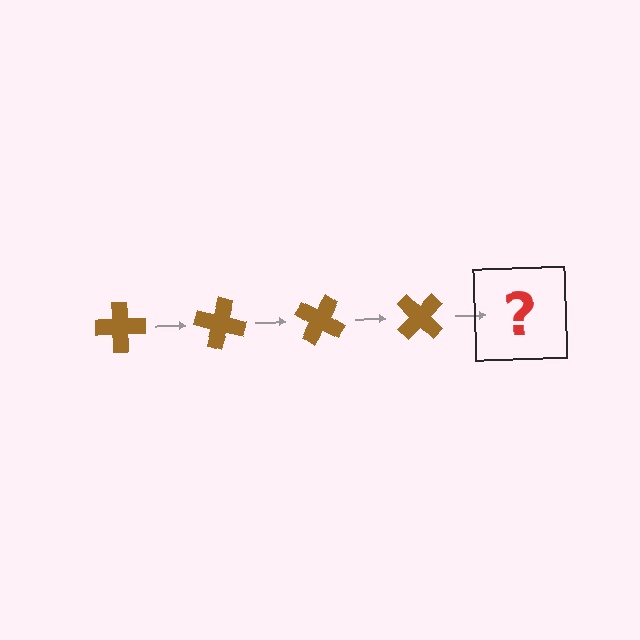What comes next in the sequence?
The next element should be a brown cross rotated 60 degrees.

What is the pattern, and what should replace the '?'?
The pattern is that the cross rotates 15 degrees each step. The '?' should be a brown cross rotated 60 degrees.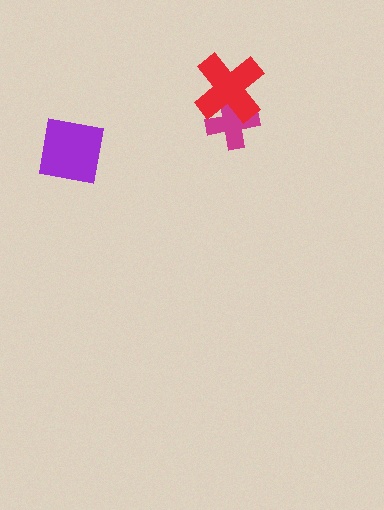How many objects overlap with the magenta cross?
1 object overlaps with the magenta cross.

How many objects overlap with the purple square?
0 objects overlap with the purple square.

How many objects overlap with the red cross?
1 object overlaps with the red cross.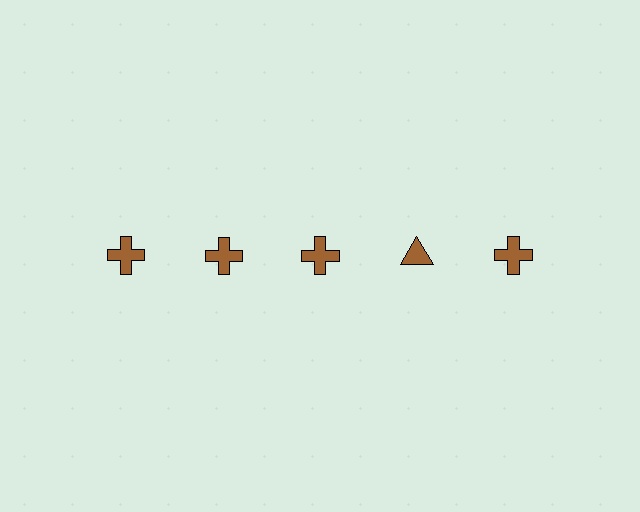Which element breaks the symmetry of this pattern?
The brown triangle in the top row, second from right column breaks the symmetry. All other shapes are brown crosses.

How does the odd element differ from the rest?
It has a different shape: triangle instead of cross.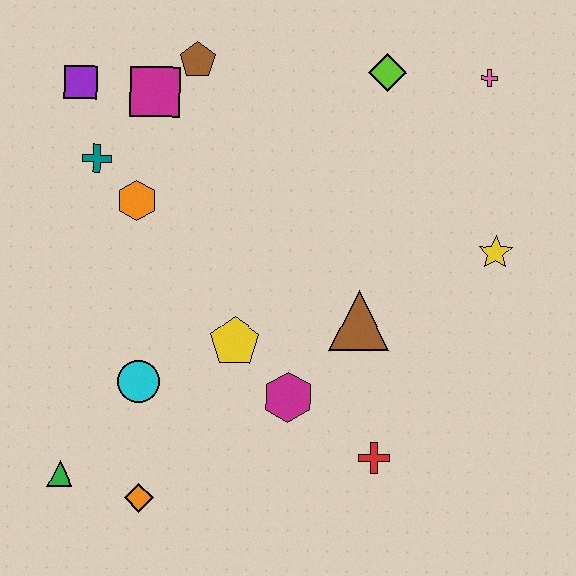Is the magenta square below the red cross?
No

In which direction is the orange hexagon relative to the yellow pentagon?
The orange hexagon is above the yellow pentagon.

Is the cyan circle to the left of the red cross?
Yes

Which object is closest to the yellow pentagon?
The magenta hexagon is closest to the yellow pentagon.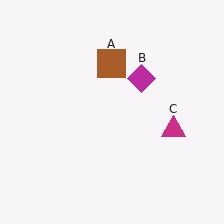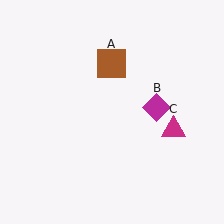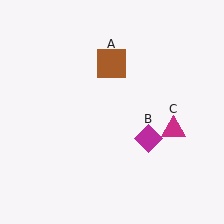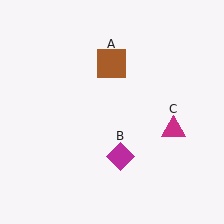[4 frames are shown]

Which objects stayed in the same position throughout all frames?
Brown square (object A) and magenta triangle (object C) remained stationary.